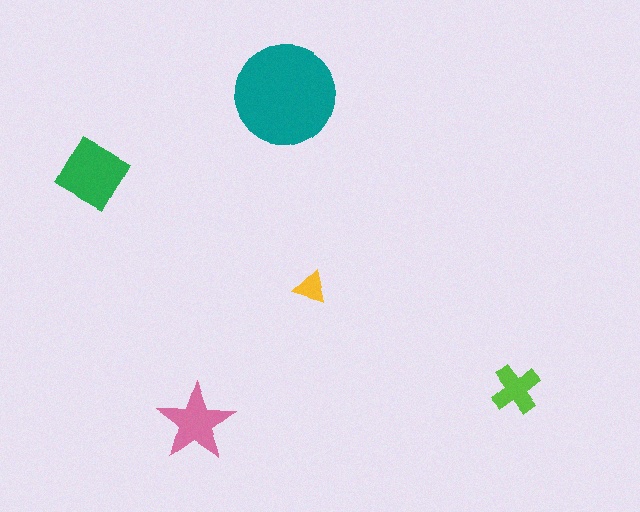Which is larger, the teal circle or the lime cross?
The teal circle.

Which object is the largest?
The teal circle.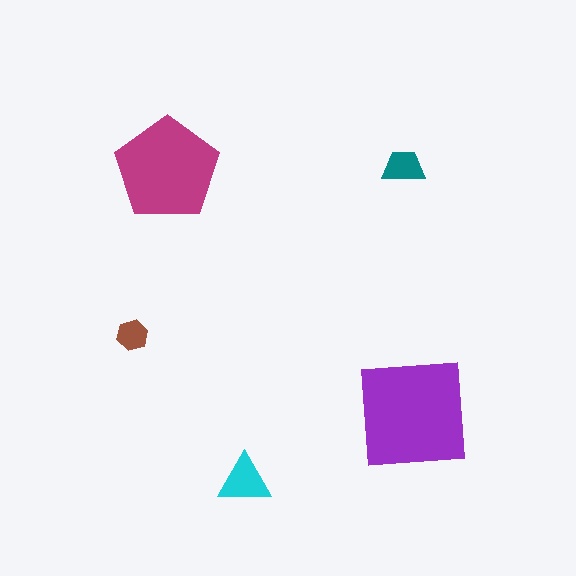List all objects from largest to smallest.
The purple square, the magenta pentagon, the cyan triangle, the teal trapezoid, the brown hexagon.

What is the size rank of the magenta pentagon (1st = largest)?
2nd.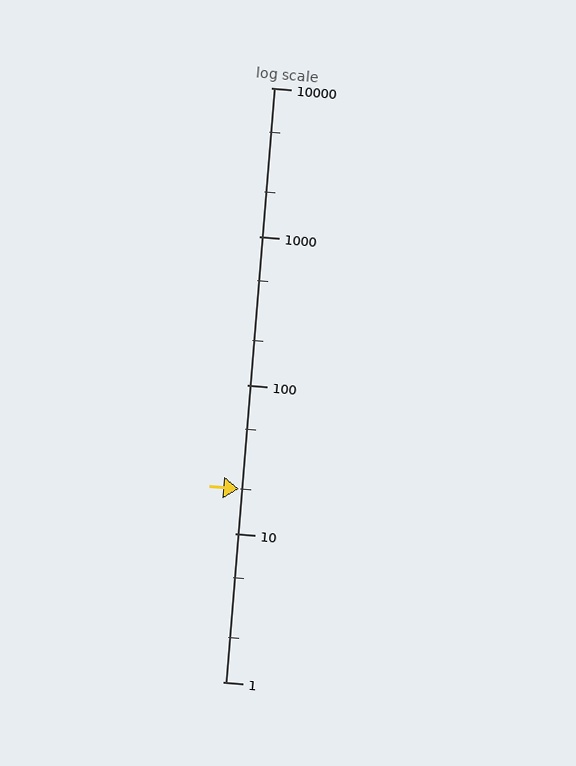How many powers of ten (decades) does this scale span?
The scale spans 4 decades, from 1 to 10000.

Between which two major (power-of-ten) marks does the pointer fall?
The pointer is between 10 and 100.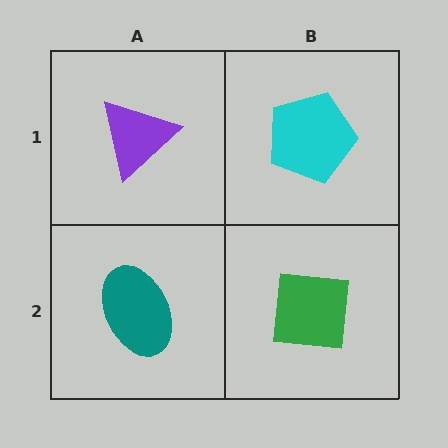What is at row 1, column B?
A cyan pentagon.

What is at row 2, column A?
A teal ellipse.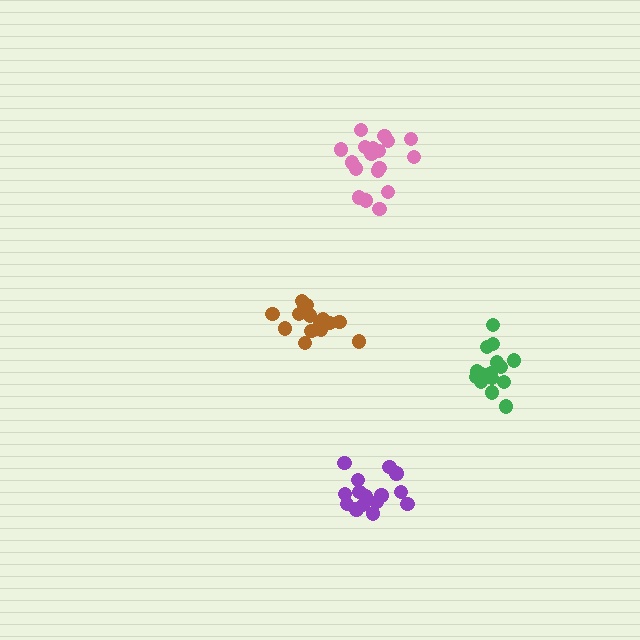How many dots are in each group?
Group 1: 16 dots, Group 2: 17 dots, Group 3: 16 dots, Group 4: 18 dots (67 total).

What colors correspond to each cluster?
The clusters are colored: brown, green, purple, pink.